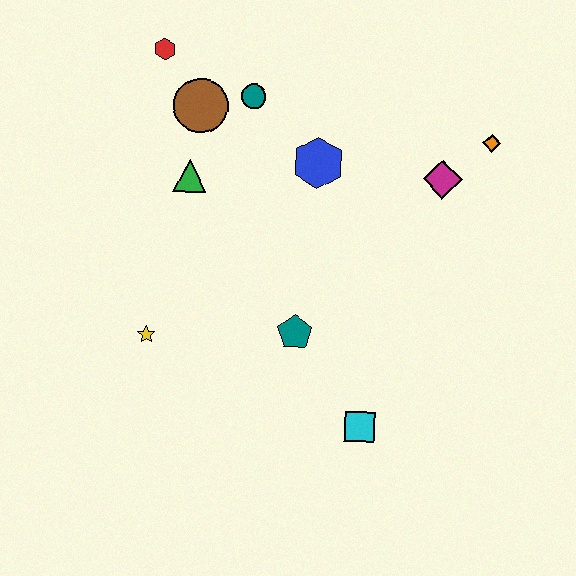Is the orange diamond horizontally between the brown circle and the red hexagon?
No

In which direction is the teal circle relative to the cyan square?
The teal circle is above the cyan square.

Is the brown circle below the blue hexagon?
No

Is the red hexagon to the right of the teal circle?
No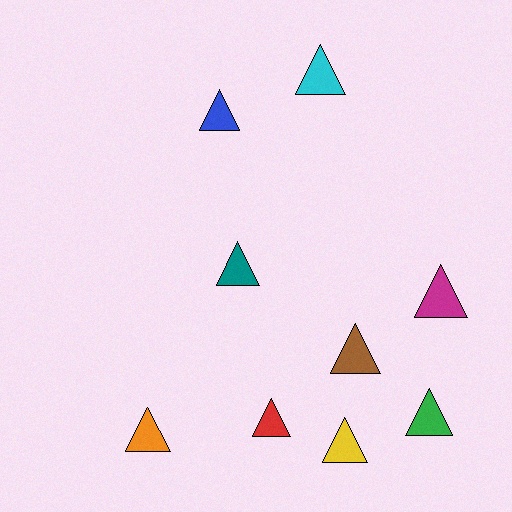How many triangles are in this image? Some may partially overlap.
There are 9 triangles.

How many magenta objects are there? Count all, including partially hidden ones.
There is 1 magenta object.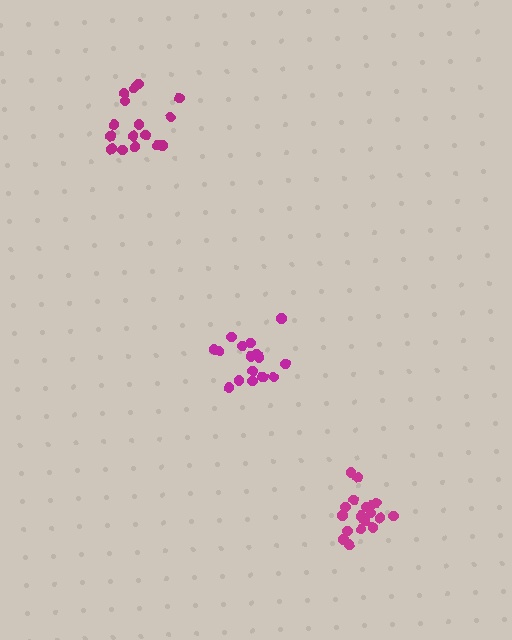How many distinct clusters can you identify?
There are 3 distinct clusters.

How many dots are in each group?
Group 1: 17 dots, Group 2: 16 dots, Group 3: 19 dots (52 total).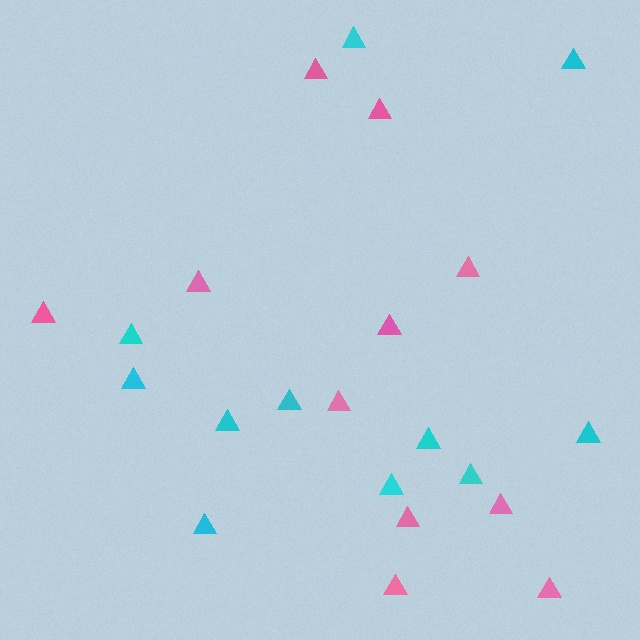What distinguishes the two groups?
There are 2 groups: one group of cyan triangles (11) and one group of pink triangles (11).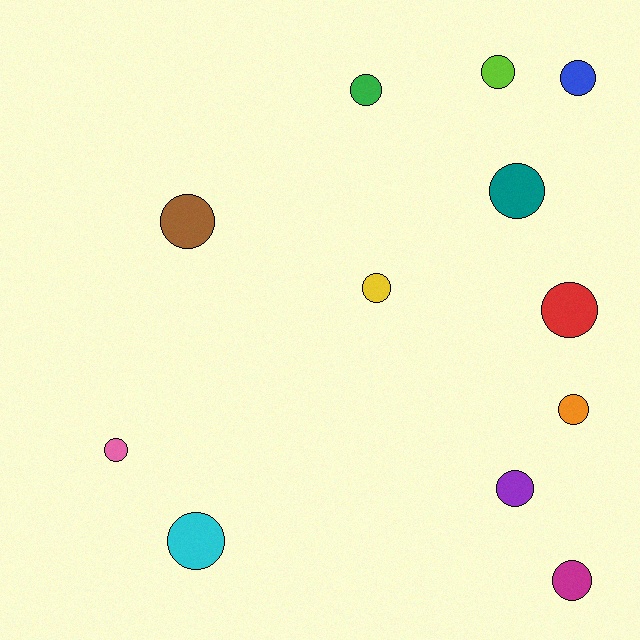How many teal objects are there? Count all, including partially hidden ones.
There is 1 teal object.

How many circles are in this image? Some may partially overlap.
There are 12 circles.